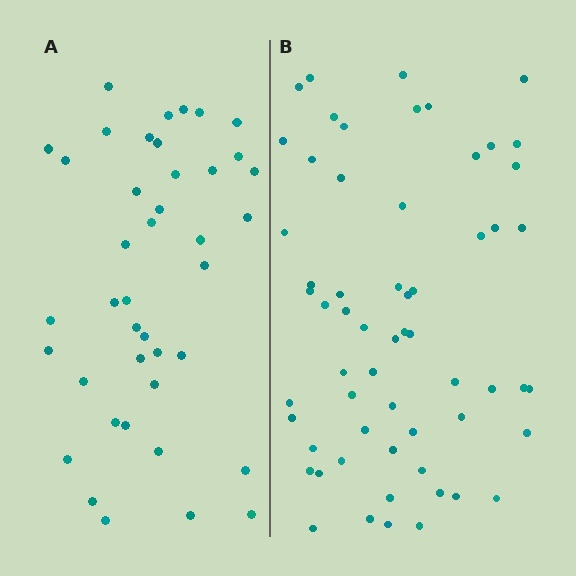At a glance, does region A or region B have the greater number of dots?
Region B (the right region) has more dots.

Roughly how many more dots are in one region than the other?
Region B has approximately 20 more dots than region A.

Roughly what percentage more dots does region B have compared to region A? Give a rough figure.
About 45% more.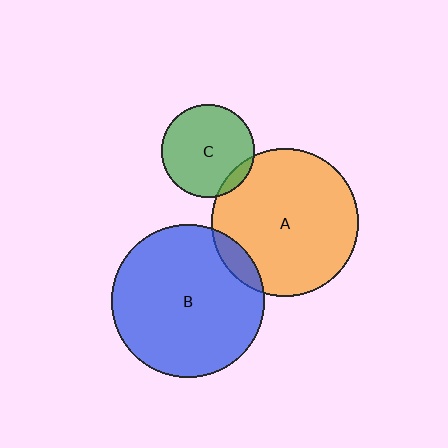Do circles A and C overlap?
Yes.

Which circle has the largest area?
Circle B (blue).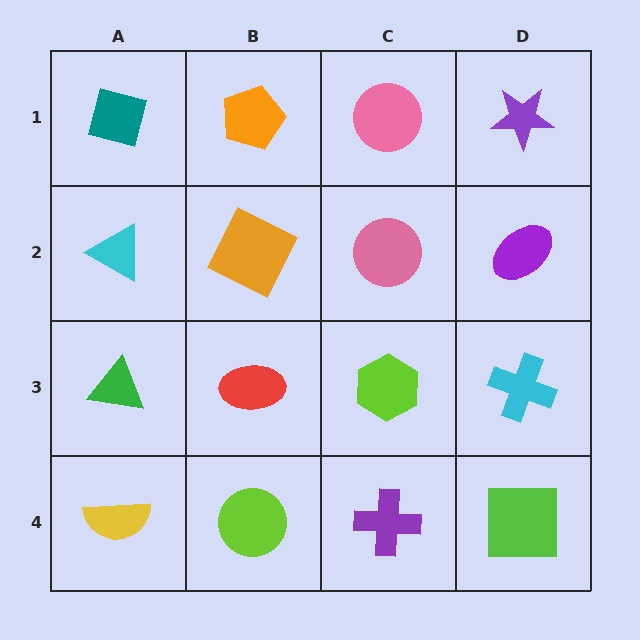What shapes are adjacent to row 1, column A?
A cyan triangle (row 2, column A), an orange pentagon (row 1, column B).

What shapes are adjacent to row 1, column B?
An orange square (row 2, column B), a teal diamond (row 1, column A), a pink circle (row 1, column C).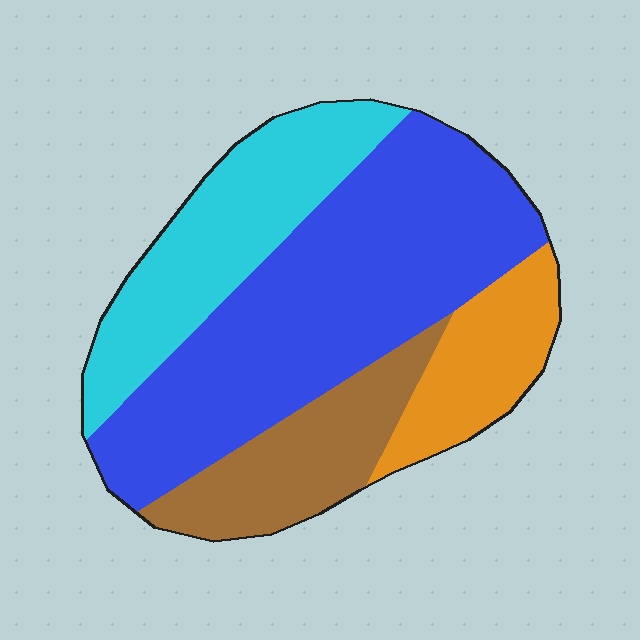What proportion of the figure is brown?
Brown takes up less than a sixth of the figure.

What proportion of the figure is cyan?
Cyan covers roughly 25% of the figure.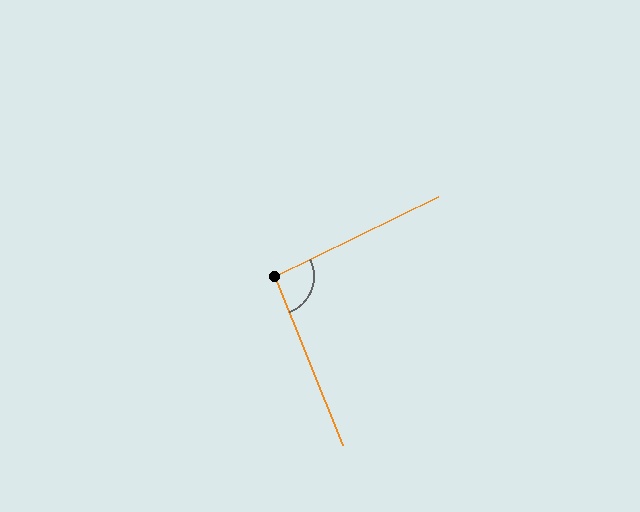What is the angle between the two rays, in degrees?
Approximately 94 degrees.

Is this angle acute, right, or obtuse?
It is approximately a right angle.